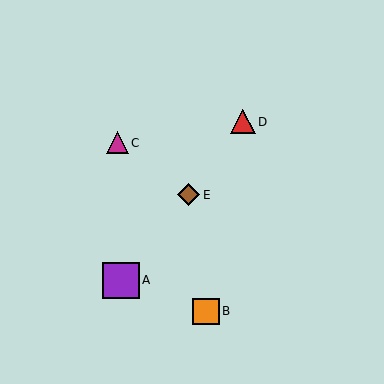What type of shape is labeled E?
Shape E is a brown diamond.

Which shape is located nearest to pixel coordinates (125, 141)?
The magenta triangle (labeled C) at (117, 143) is nearest to that location.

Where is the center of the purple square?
The center of the purple square is at (121, 280).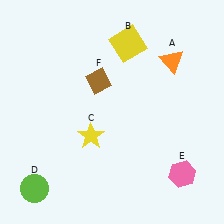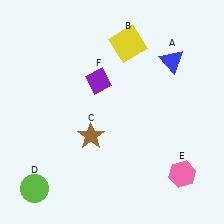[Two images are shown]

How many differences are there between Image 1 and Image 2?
There are 3 differences between the two images.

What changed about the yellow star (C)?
In Image 1, C is yellow. In Image 2, it changed to brown.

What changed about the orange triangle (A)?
In Image 1, A is orange. In Image 2, it changed to blue.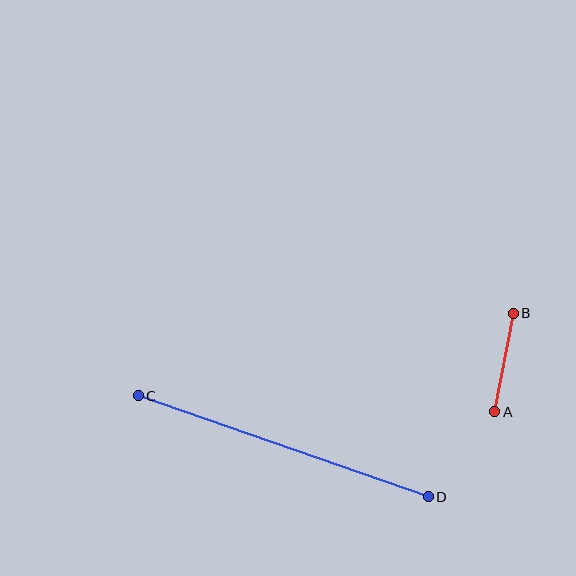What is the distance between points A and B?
The distance is approximately 100 pixels.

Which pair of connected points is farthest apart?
Points C and D are farthest apart.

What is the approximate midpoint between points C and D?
The midpoint is at approximately (283, 446) pixels.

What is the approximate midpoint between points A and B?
The midpoint is at approximately (504, 362) pixels.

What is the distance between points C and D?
The distance is approximately 307 pixels.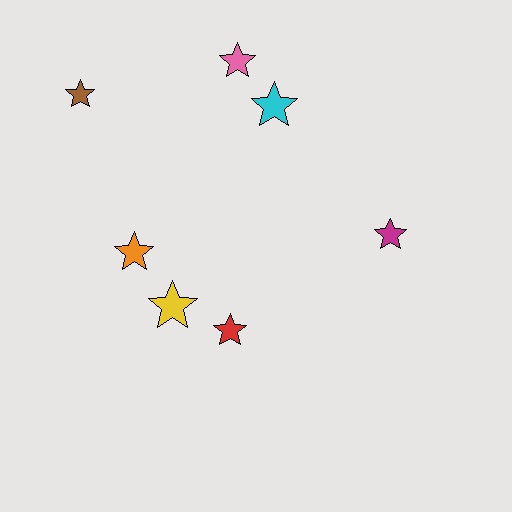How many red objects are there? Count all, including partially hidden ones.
There is 1 red object.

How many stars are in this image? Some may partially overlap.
There are 7 stars.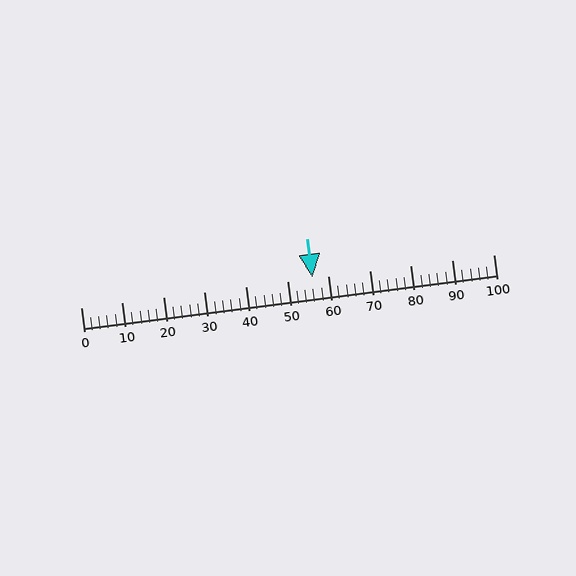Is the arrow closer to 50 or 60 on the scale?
The arrow is closer to 60.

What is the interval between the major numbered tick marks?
The major tick marks are spaced 10 units apart.